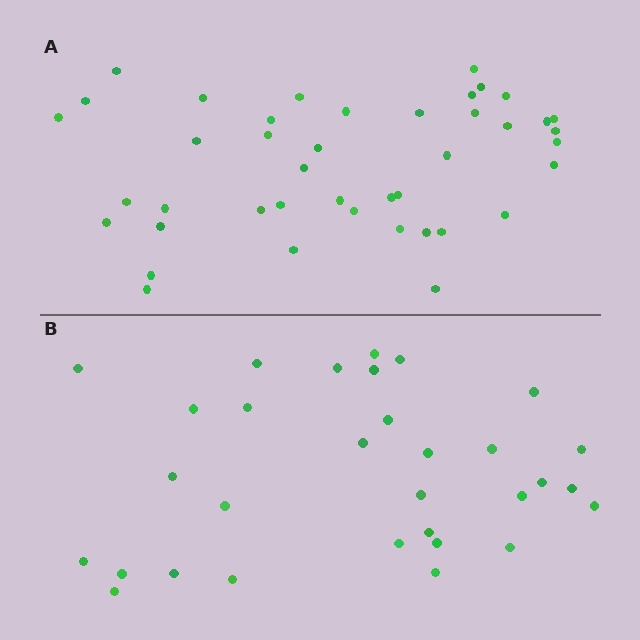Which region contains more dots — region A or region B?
Region A (the top region) has more dots.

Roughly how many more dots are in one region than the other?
Region A has roughly 12 or so more dots than region B.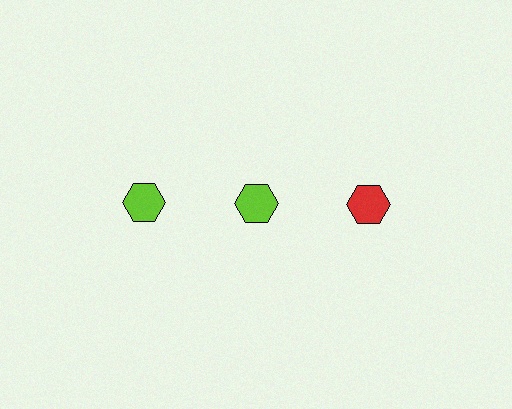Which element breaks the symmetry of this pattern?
The red hexagon in the top row, center column breaks the symmetry. All other shapes are lime hexagons.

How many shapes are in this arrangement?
There are 3 shapes arranged in a grid pattern.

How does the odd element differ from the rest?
It has a different color: red instead of lime.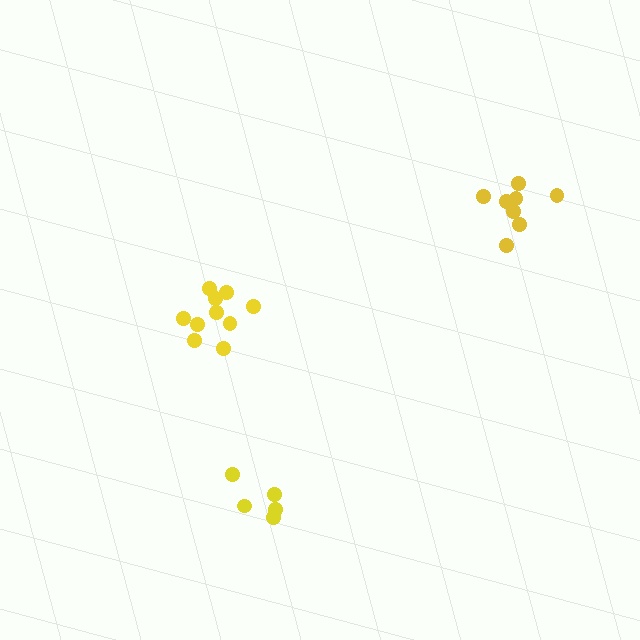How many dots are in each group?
Group 1: 8 dots, Group 2: 5 dots, Group 3: 10 dots (23 total).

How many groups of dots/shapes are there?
There are 3 groups.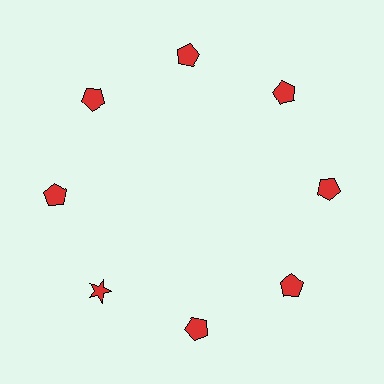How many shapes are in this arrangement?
There are 8 shapes arranged in a ring pattern.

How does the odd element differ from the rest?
It has a different shape: star instead of pentagon.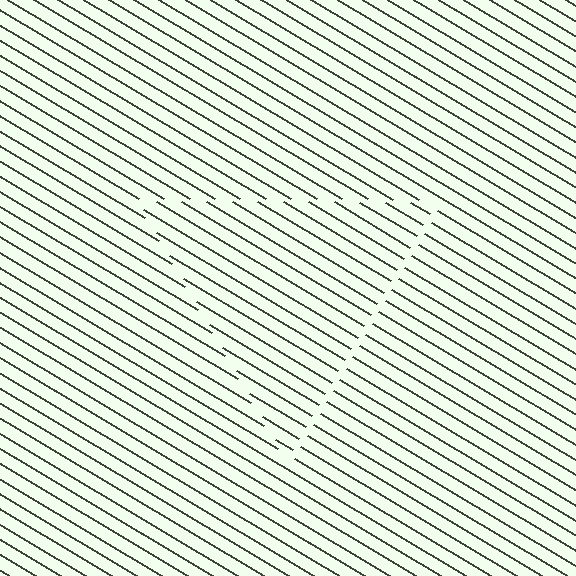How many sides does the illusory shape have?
3 sides — the line-ends trace a triangle.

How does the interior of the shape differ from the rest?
The interior of the shape contains the same grating, shifted by half a period — the contour is defined by the phase discontinuity where line-ends from the inner and outer gratings abut.